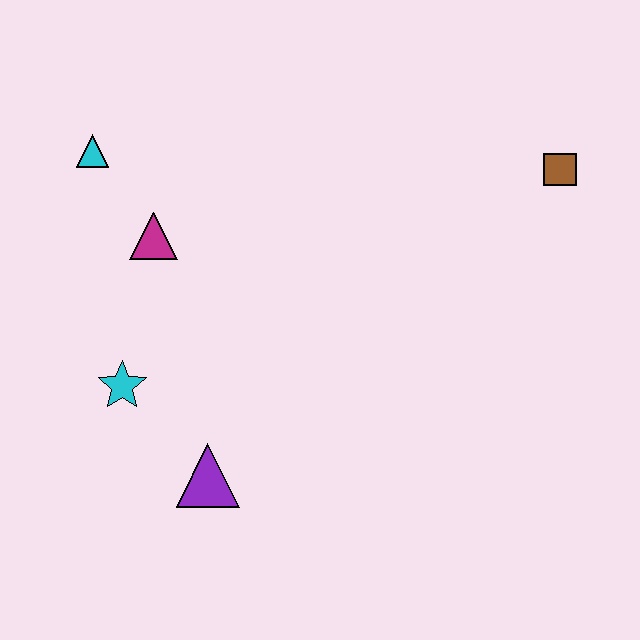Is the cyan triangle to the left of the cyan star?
Yes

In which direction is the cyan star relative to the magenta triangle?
The cyan star is below the magenta triangle.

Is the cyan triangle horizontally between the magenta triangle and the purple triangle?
No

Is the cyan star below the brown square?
Yes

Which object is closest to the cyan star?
The purple triangle is closest to the cyan star.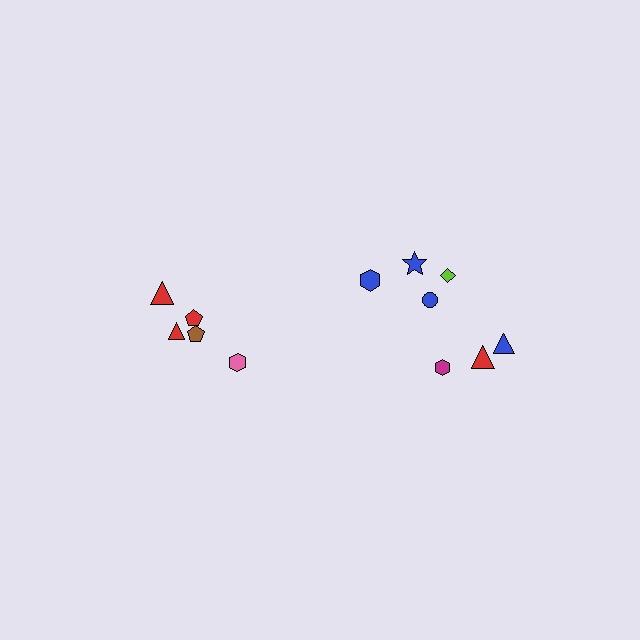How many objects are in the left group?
There are 5 objects.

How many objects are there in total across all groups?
There are 12 objects.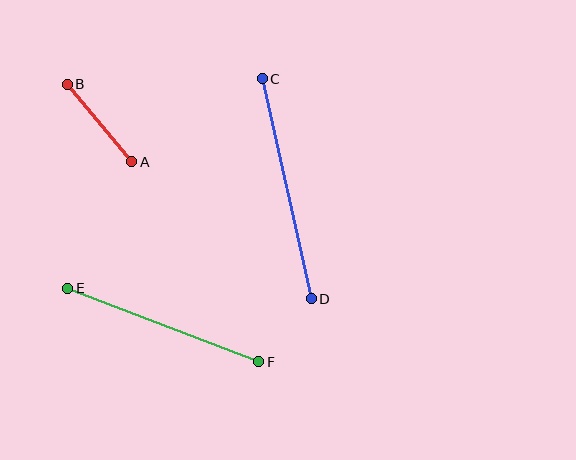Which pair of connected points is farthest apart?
Points C and D are farthest apart.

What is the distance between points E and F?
The distance is approximately 204 pixels.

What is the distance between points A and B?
The distance is approximately 101 pixels.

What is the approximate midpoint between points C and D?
The midpoint is at approximately (287, 189) pixels.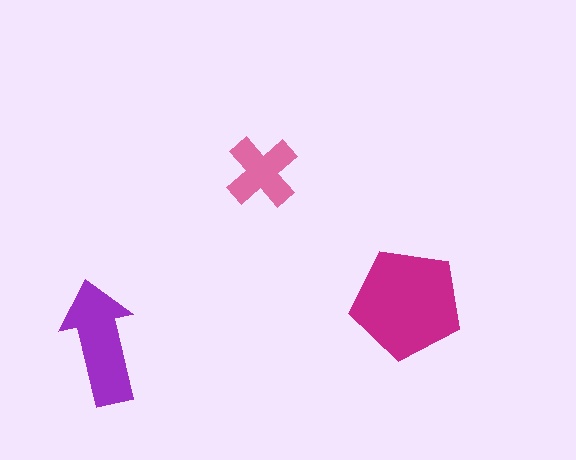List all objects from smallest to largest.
The pink cross, the purple arrow, the magenta pentagon.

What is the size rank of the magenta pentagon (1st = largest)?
1st.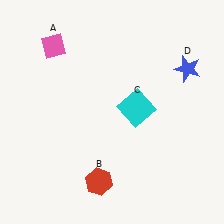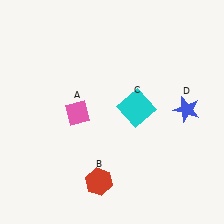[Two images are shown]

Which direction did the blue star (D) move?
The blue star (D) moved down.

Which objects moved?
The objects that moved are: the pink diamond (A), the blue star (D).